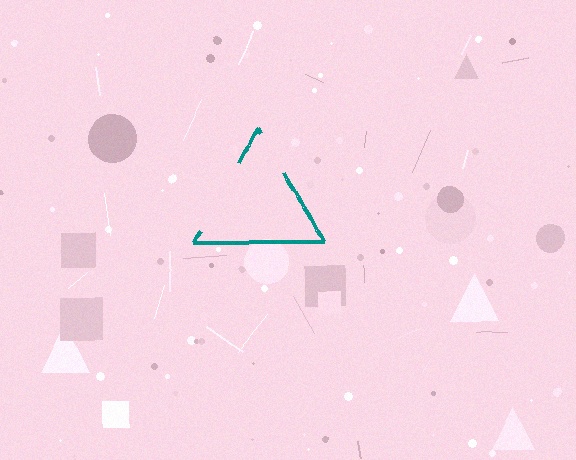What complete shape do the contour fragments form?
The contour fragments form a triangle.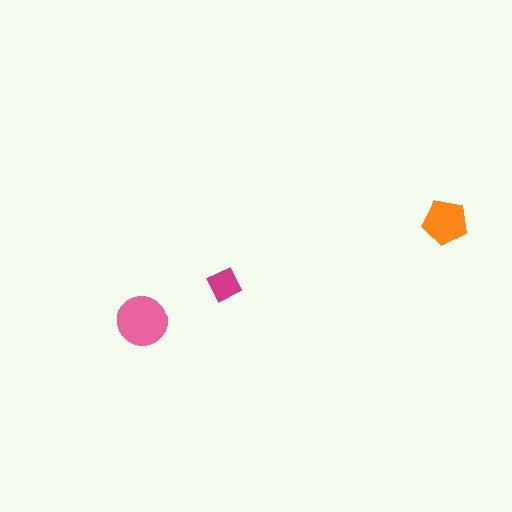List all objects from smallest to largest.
The magenta diamond, the orange pentagon, the pink circle.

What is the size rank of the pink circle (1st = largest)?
1st.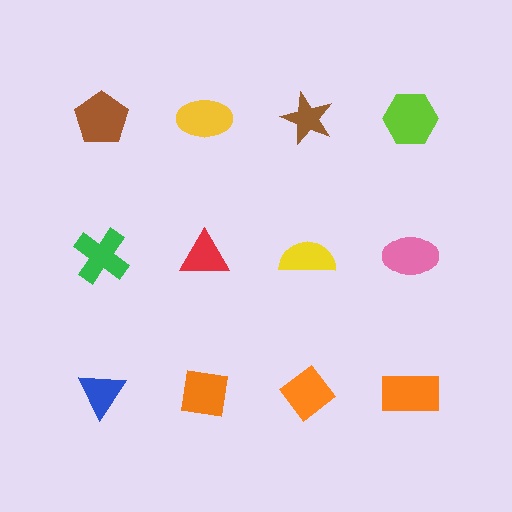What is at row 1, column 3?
A brown star.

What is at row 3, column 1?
A blue triangle.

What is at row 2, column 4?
A pink ellipse.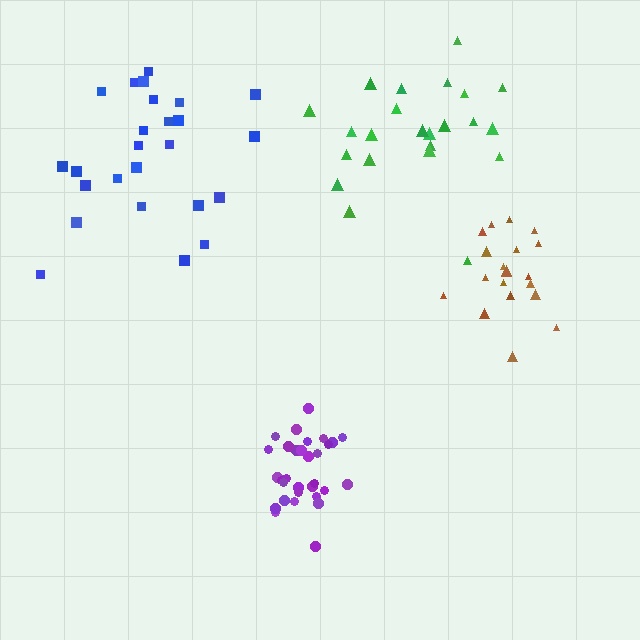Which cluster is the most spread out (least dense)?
Blue.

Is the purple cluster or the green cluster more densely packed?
Purple.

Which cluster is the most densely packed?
Purple.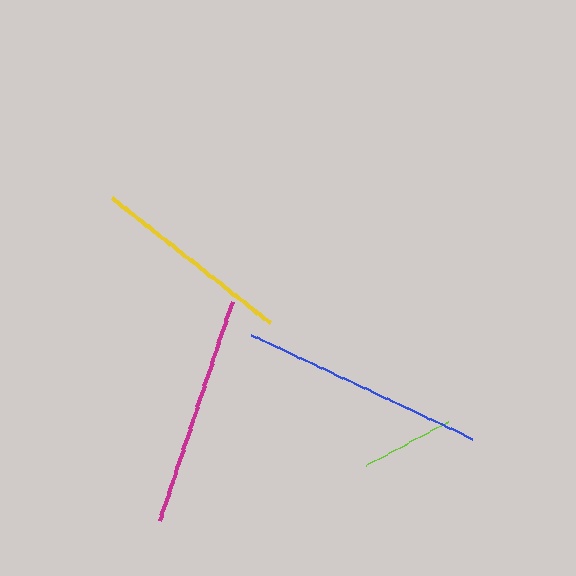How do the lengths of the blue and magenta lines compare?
The blue and magenta lines are approximately the same length.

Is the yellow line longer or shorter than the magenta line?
The magenta line is longer than the yellow line.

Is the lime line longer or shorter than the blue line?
The blue line is longer than the lime line.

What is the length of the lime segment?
The lime segment is approximately 93 pixels long.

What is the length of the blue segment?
The blue segment is approximately 244 pixels long.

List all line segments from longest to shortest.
From longest to shortest: blue, magenta, yellow, lime.